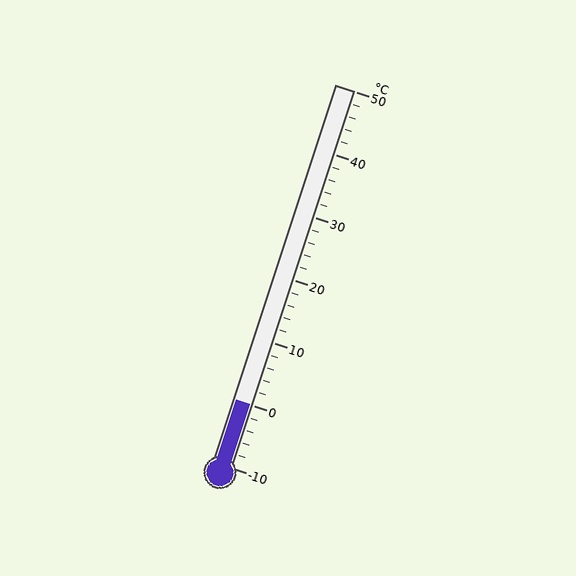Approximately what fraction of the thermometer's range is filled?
The thermometer is filled to approximately 15% of its range.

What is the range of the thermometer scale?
The thermometer scale ranges from -10°C to 50°C.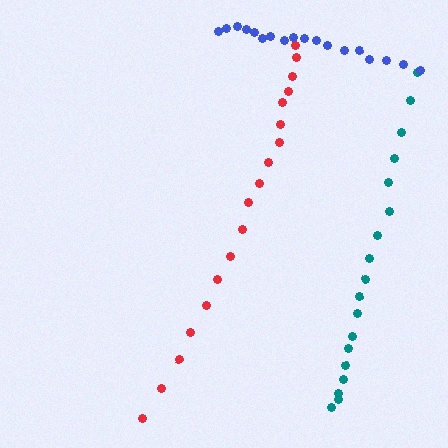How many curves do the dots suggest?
There are 3 distinct paths.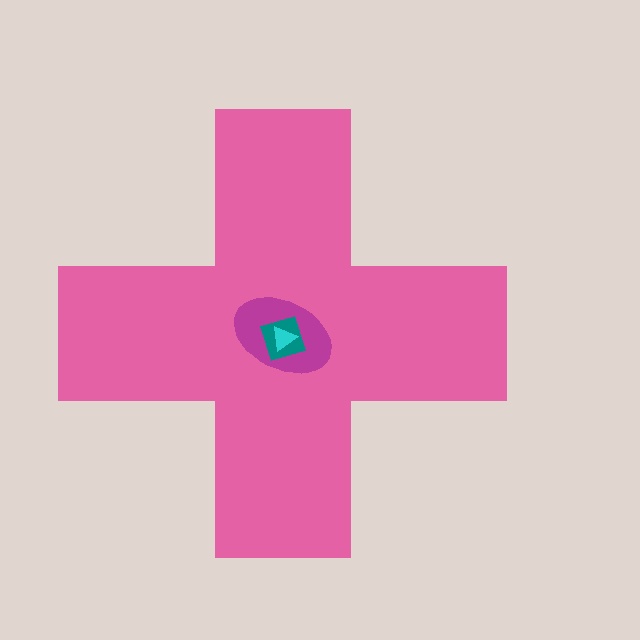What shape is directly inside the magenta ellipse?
The teal square.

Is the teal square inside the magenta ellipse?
Yes.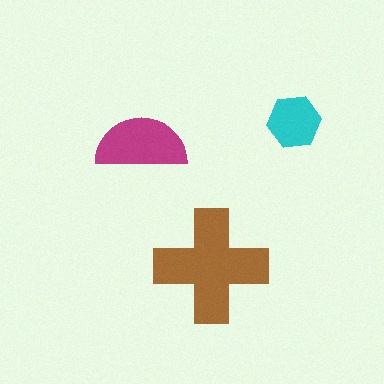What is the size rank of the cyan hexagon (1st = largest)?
3rd.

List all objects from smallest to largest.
The cyan hexagon, the magenta semicircle, the brown cross.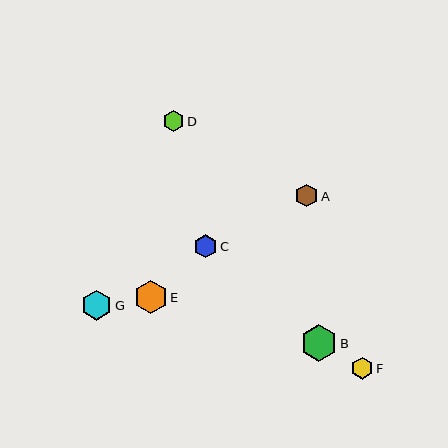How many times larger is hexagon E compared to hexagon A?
Hexagon E is approximately 1.5 times the size of hexagon A.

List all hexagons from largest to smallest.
From largest to smallest: B, E, G, C, A, F, D.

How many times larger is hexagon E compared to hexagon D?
Hexagon E is approximately 1.6 times the size of hexagon D.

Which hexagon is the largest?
Hexagon B is the largest with a size of approximately 36 pixels.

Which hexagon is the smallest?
Hexagon D is the smallest with a size of approximately 21 pixels.